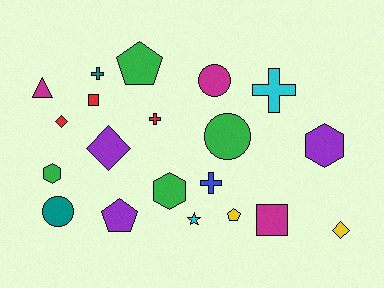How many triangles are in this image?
There is 1 triangle.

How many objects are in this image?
There are 20 objects.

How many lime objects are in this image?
There are no lime objects.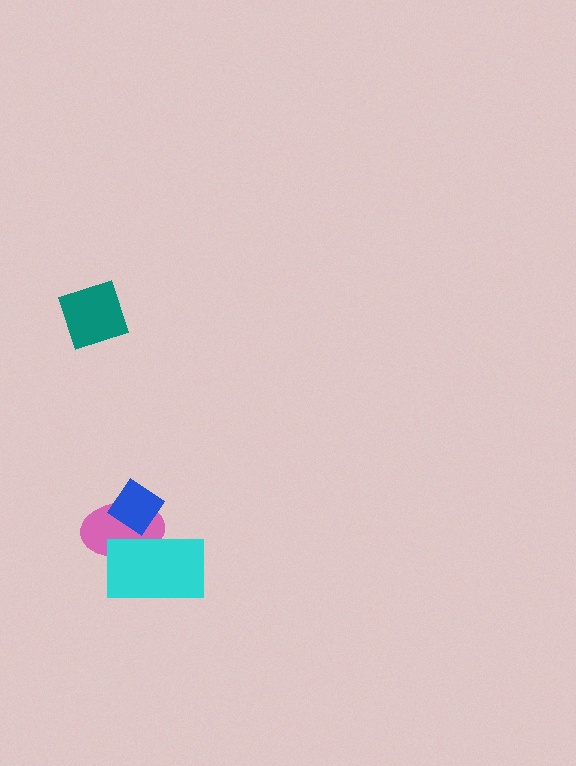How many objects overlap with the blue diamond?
2 objects overlap with the blue diamond.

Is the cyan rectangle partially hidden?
No, no other shape covers it.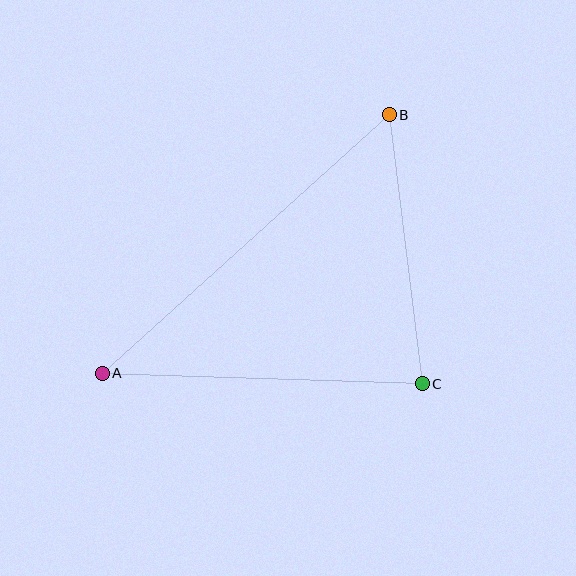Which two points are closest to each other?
Points B and C are closest to each other.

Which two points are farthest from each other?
Points A and B are farthest from each other.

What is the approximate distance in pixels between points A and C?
The distance between A and C is approximately 320 pixels.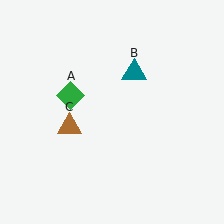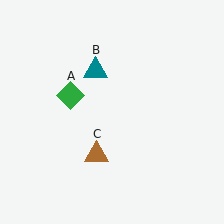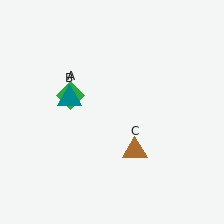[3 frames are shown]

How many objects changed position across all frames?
2 objects changed position: teal triangle (object B), brown triangle (object C).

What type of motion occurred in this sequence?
The teal triangle (object B), brown triangle (object C) rotated counterclockwise around the center of the scene.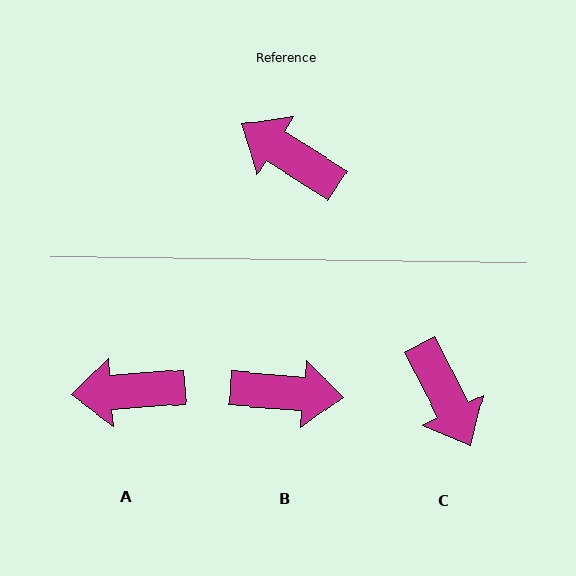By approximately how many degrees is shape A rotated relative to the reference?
Approximately 37 degrees counter-clockwise.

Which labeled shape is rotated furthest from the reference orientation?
B, about 152 degrees away.